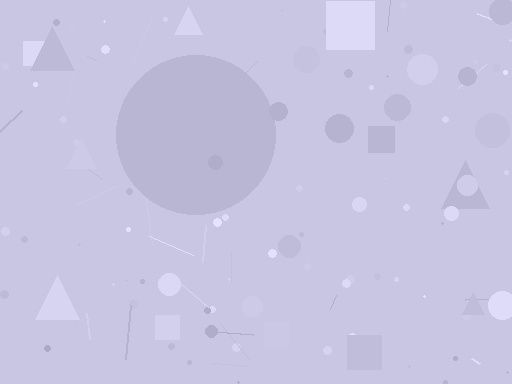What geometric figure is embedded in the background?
A circle is embedded in the background.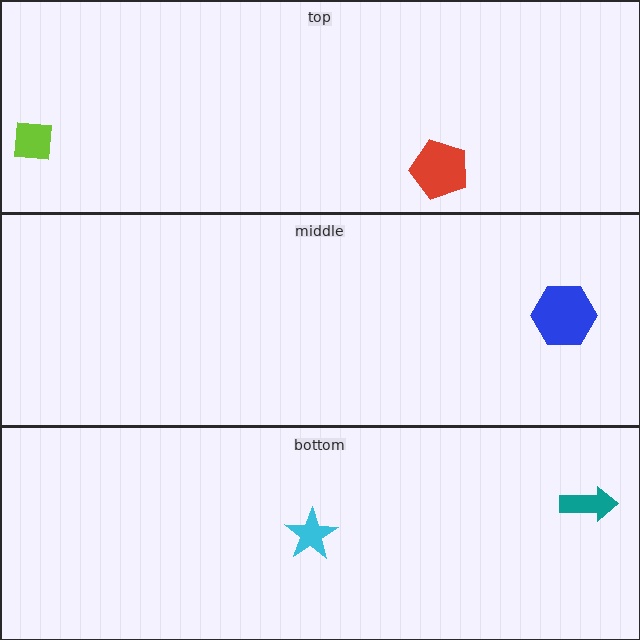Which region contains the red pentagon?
The top region.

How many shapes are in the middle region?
1.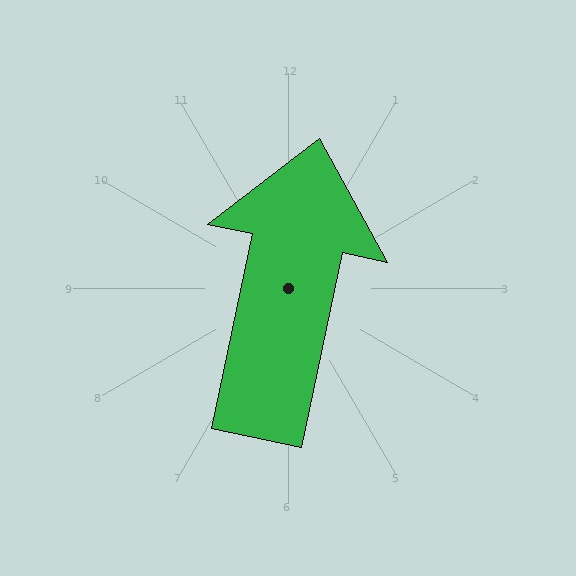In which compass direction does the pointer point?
North.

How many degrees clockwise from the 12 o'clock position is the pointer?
Approximately 12 degrees.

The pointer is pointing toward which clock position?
Roughly 12 o'clock.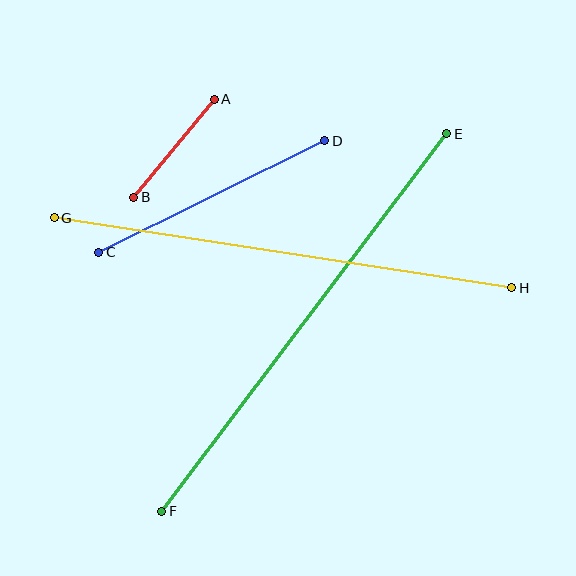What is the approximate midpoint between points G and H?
The midpoint is at approximately (283, 253) pixels.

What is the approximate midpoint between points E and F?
The midpoint is at approximately (304, 322) pixels.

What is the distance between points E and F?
The distance is approximately 472 pixels.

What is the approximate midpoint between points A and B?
The midpoint is at approximately (174, 148) pixels.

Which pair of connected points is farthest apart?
Points E and F are farthest apart.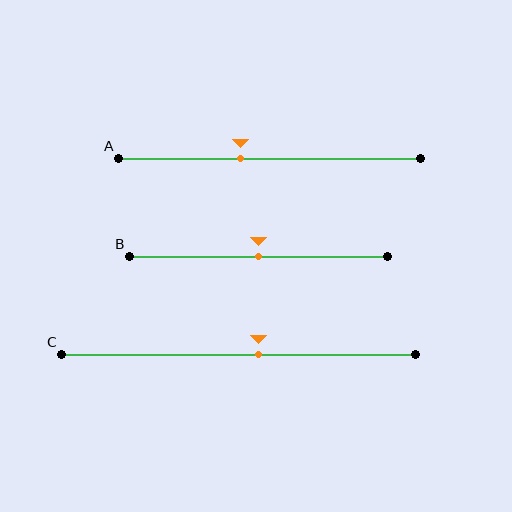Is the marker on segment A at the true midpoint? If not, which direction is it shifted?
No, the marker on segment A is shifted to the left by about 10% of the segment length.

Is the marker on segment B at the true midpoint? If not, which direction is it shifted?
Yes, the marker on segment B is at the true midpoint.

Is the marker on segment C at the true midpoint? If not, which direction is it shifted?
No, the marker on segment C is shifted to the right by about 6% of the segment length.